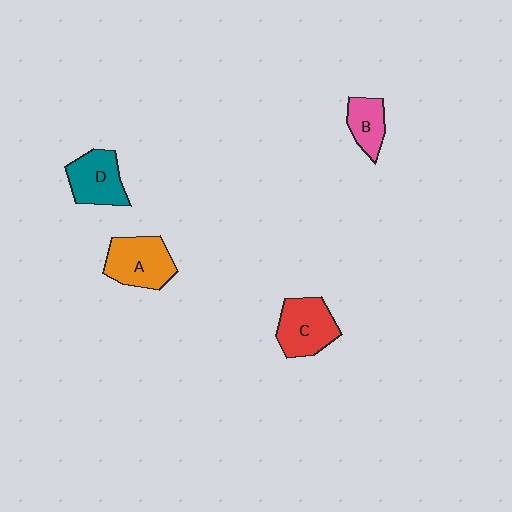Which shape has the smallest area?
Shape B (pink).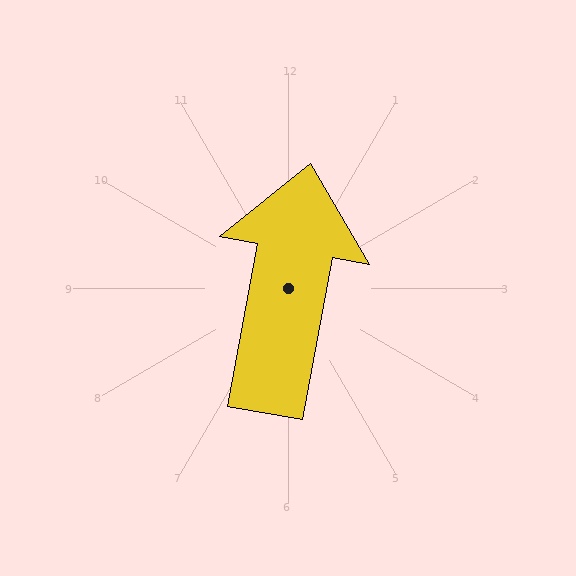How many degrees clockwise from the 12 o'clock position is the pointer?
Approximately 10 degrees.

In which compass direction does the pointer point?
North.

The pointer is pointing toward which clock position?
Roughly 12 o'clock.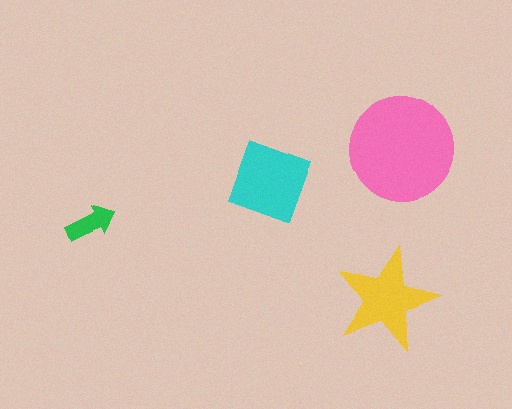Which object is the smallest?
The green arrow.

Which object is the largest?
The pink circle.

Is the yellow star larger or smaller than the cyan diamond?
Smaller.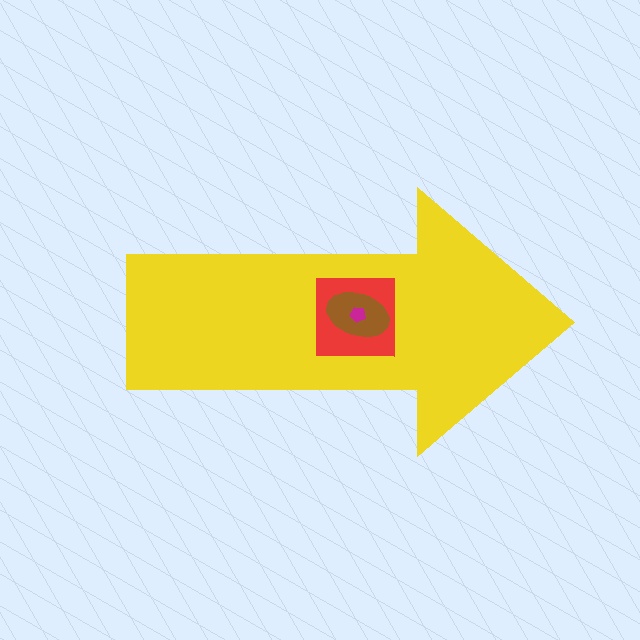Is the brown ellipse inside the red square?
Yes.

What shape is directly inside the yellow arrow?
The red square.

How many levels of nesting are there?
4.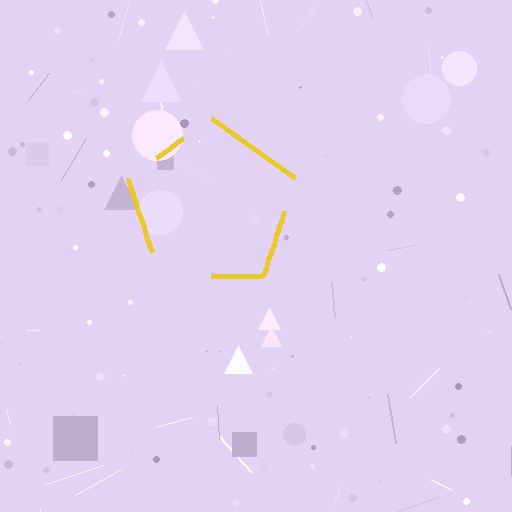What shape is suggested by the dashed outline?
The dashed outline suggests a pentagon.